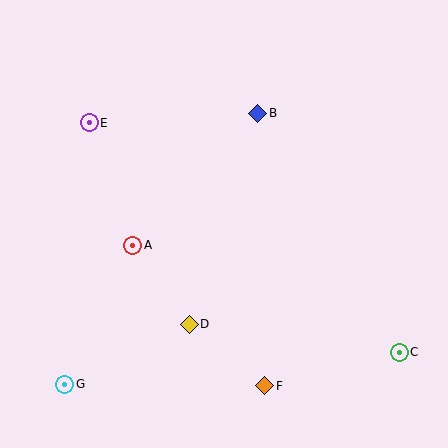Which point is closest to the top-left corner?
Point E is closest to the top-left corner.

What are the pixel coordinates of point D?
Point D is at (189, 324).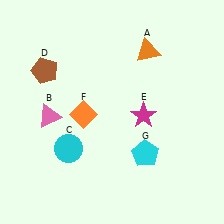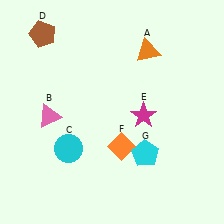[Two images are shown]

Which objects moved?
The objects that moved are: the brown pentagon (D), the orange diamond (F).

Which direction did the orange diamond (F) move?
The orange diamond (F) moved right.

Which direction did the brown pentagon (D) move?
The brown pentagon (D) moved up.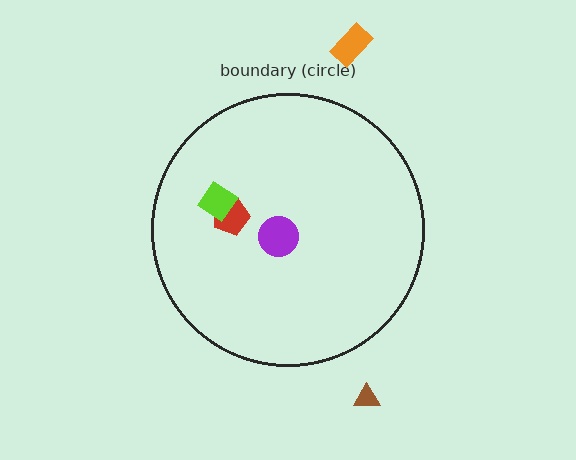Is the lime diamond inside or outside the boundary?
Inside.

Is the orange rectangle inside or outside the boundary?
Outside.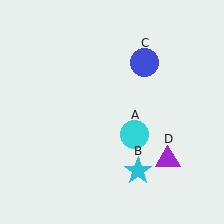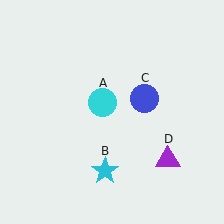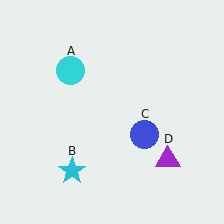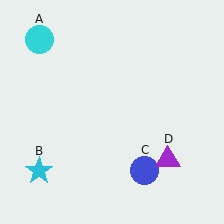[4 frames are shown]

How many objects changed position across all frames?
3 objects changed position: cyan circle (object A), cyan star (object B), blue circle (object C).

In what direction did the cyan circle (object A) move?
The cyan circle (object A) moved up and to the left.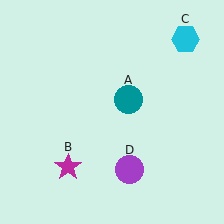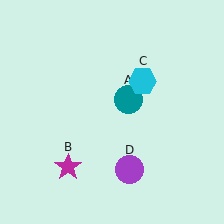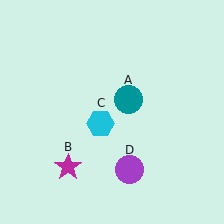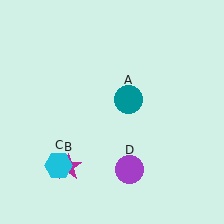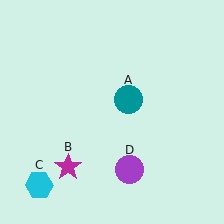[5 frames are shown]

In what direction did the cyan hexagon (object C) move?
The cyan hexagon (object C) moved down and to the left.